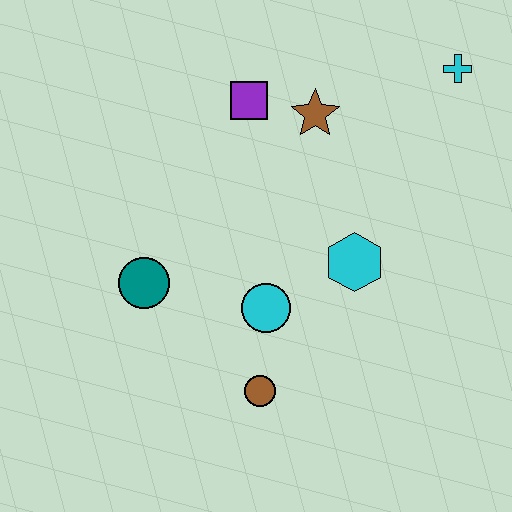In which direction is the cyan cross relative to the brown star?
The cyan cross is to the right of the brown star.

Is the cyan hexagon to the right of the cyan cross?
No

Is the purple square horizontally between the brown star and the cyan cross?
No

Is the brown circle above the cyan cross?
No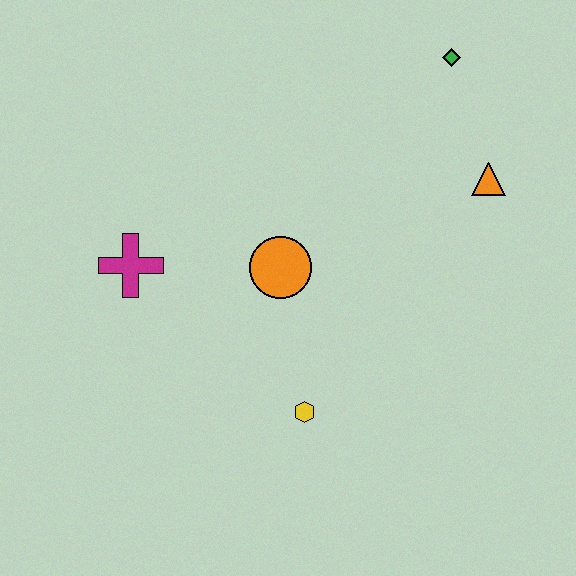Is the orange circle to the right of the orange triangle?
No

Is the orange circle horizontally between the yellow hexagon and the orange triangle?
No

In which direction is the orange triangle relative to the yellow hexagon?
The orange triangle is above the yellow hexagon.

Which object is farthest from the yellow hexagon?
The green diamond is farthest from the yellow hexagon.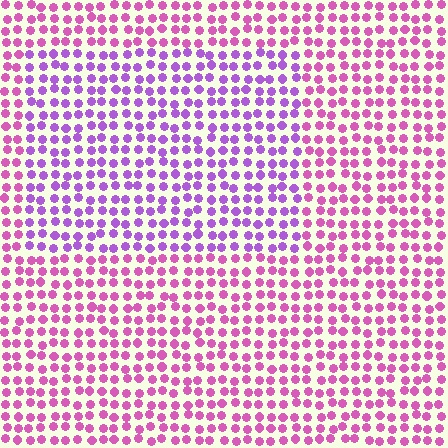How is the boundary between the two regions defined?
The boundary is defined purely by a slight shift in hue (about 35 degrees). Spacing, size, and orientation are identical on both sides.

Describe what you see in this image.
The image is filled with small pink elements in a uniform arrangement. A rectangle-shaped region is visible where the elements are tinted to a slightly different hue, forming a subtle color boundary.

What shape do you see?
I see a rectangle.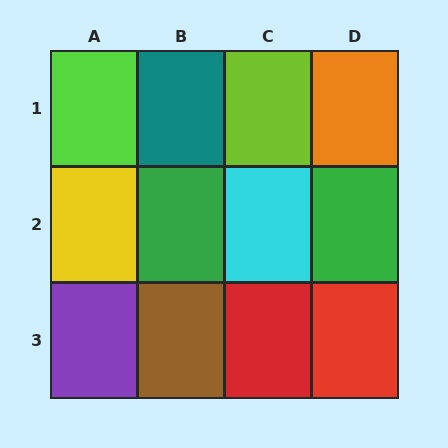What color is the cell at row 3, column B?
Brown.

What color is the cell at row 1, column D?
Orange.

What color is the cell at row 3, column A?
Purple.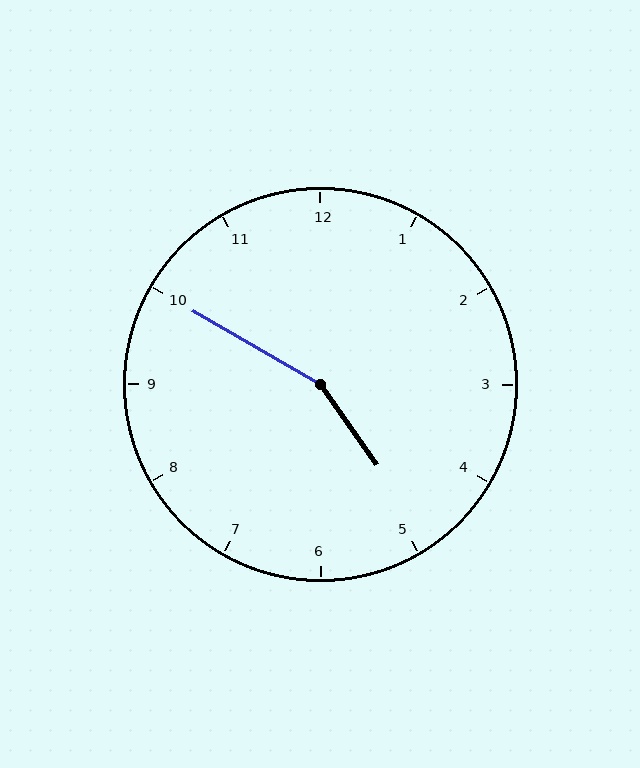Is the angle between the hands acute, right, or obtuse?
It is obtuse.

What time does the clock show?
4:50.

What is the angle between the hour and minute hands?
Approximately 155 degrees.